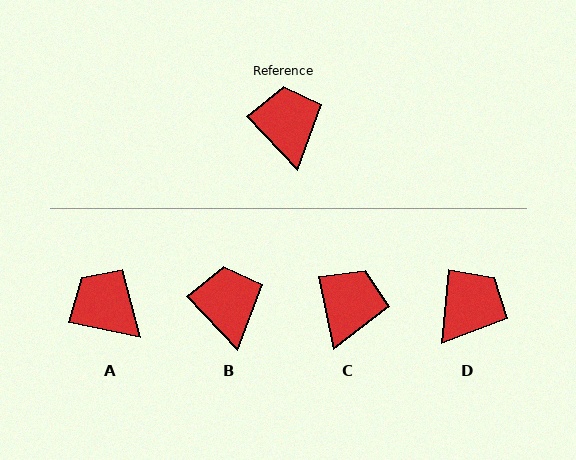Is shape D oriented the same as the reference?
No, it is off by about 49 degrees.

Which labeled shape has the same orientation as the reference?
B.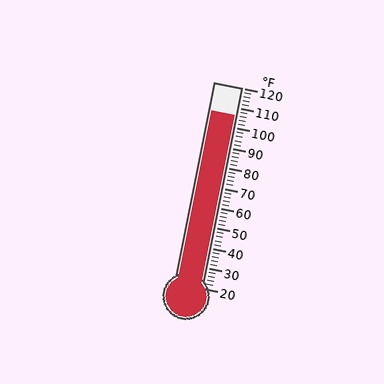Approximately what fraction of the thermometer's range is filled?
The thermometer is filled to approximately 85% of its range.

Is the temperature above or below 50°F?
The temperature is above 50°F.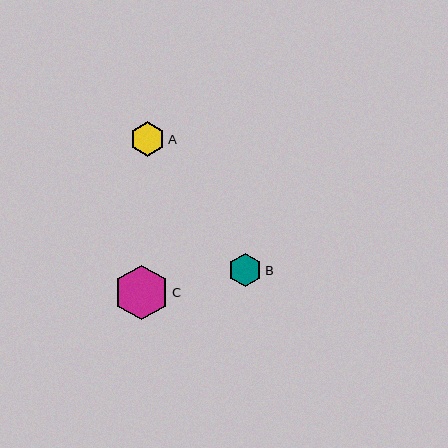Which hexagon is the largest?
Hexagon C is the largest with a size of approximately 55 pixels.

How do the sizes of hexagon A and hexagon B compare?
Hexagon A and hexagon B are approximately the same size.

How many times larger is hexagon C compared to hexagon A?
Hexagon C is approximately 1.6 times the size of hexagon A.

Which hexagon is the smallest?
Hexagon B is the smallest with a size of approximately 33 pixels.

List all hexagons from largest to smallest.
From largest to smallest: C, A, B.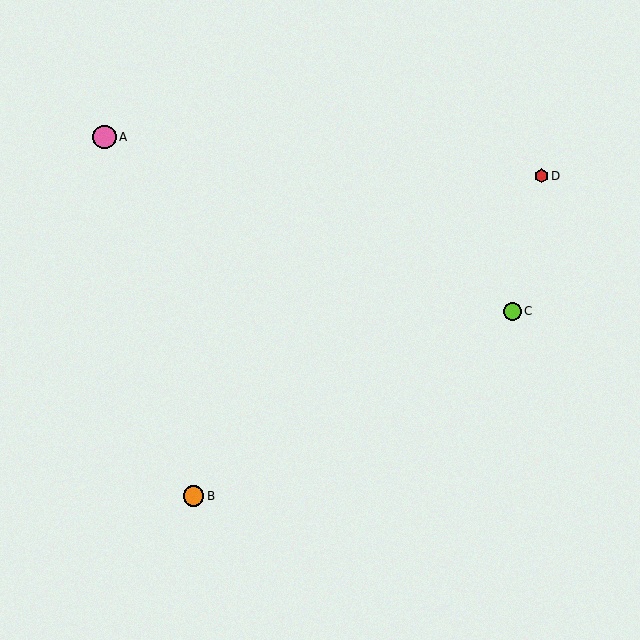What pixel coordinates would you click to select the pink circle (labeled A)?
Click at (104, 137) to select the pink circle A.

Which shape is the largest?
The pink circle (labeled A) is the largest.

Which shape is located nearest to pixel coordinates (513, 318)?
The lime circle (labeled C) at (512, 311) is nearest to that location.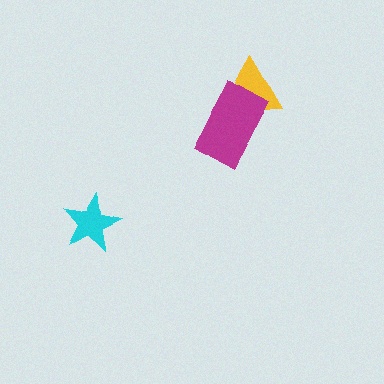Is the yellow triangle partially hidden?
Yes, it is partially covered by another shape.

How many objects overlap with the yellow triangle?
1 object overlaps with the yellow triangle.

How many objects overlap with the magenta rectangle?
1 object overlaps with the magenta rectangle.